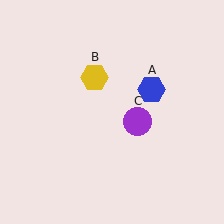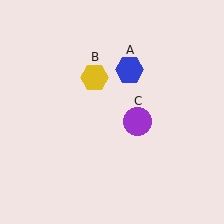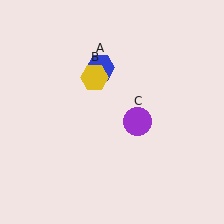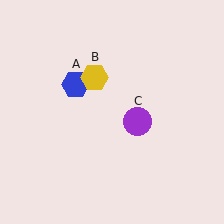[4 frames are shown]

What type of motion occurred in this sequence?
The blue hexagon (object A) rotated counterclockwise around the center of the scene.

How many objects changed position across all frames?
1 object changed position: blue hexagon (object A).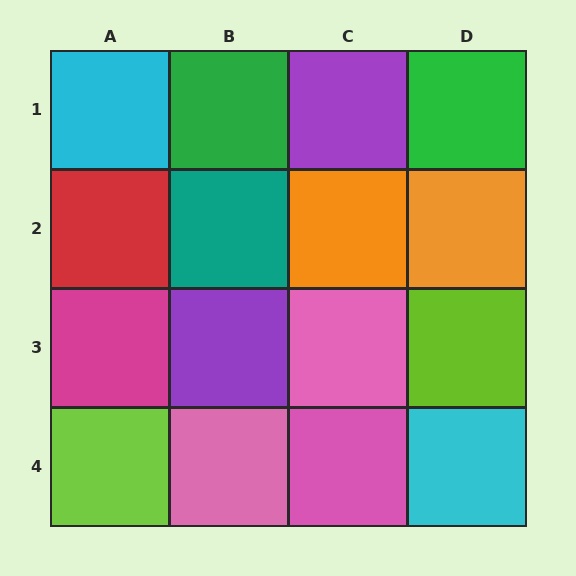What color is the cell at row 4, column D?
Cyan.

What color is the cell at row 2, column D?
Orange.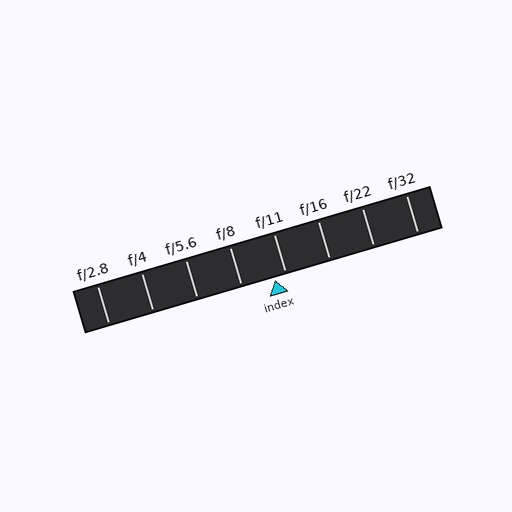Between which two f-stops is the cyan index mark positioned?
The index mark is between f/8 and f/11.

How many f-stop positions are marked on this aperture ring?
There are 8 f-stop positions marked.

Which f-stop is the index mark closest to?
The index mark is closest to f/11.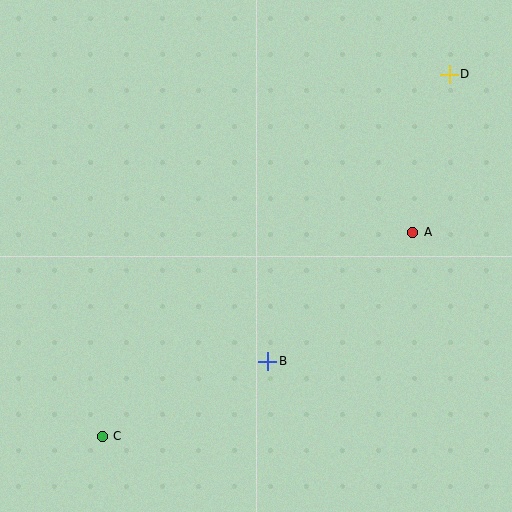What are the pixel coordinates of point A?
Point A is at (413, 232).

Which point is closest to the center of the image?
Point B at (268, 361) is closest to the center.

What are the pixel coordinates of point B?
Point B is at (268, 361).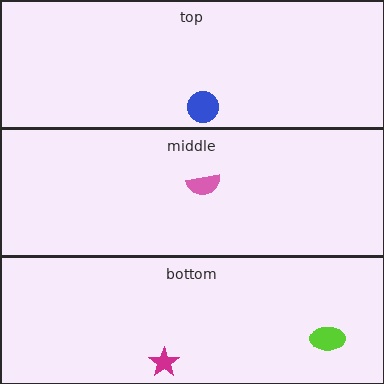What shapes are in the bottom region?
The lime ellipse, the magenta star.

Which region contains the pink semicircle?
The middle region.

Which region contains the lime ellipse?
The bottom region.